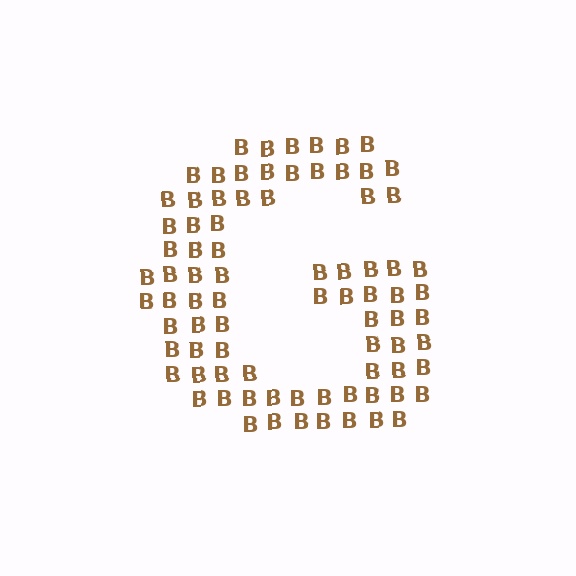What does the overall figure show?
The overall figure shows the letter G.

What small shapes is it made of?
It is made of small letter B's.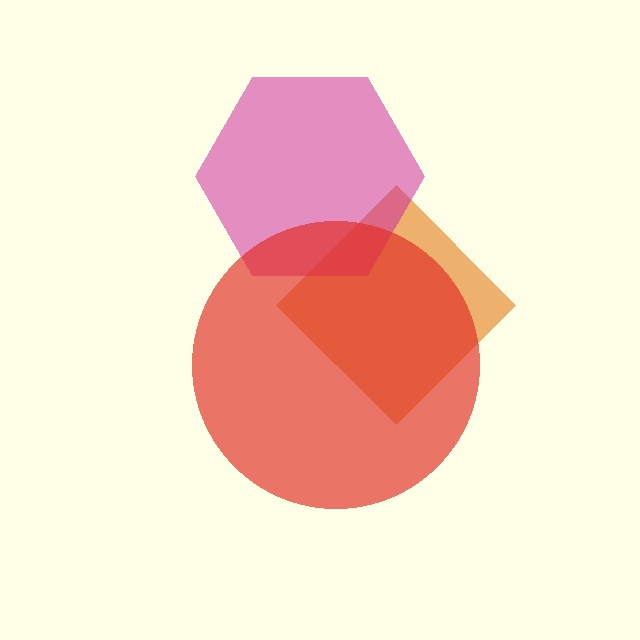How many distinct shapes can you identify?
There are 3 distinct shapes: an orange diamond, a magenta hexagon, a red circle.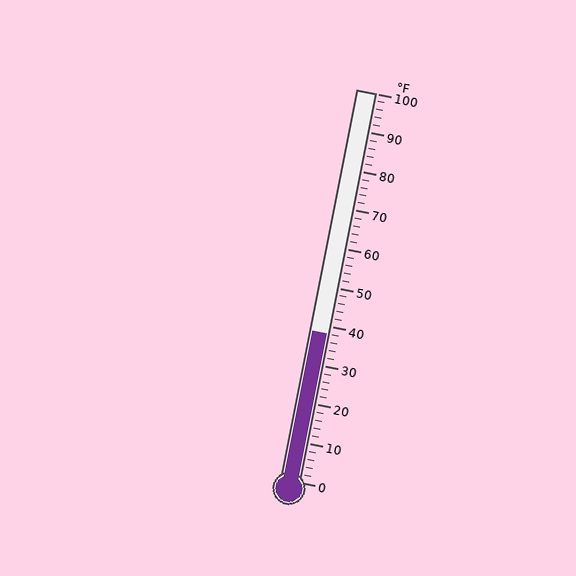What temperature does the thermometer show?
The thermometer shows approximately 38°F.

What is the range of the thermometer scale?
The thermometer scale ranges from 0°F to 100°F.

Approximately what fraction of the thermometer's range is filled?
The thermometer is filled to approximately 40% of its range.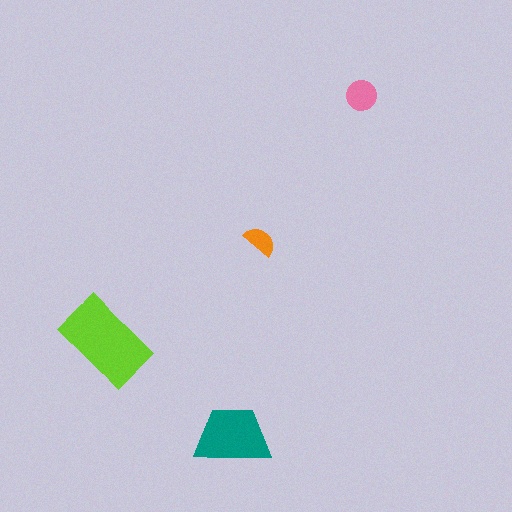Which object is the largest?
The lime rectangle.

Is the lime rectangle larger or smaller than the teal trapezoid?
Larger.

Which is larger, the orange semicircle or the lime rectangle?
The lime rectangle.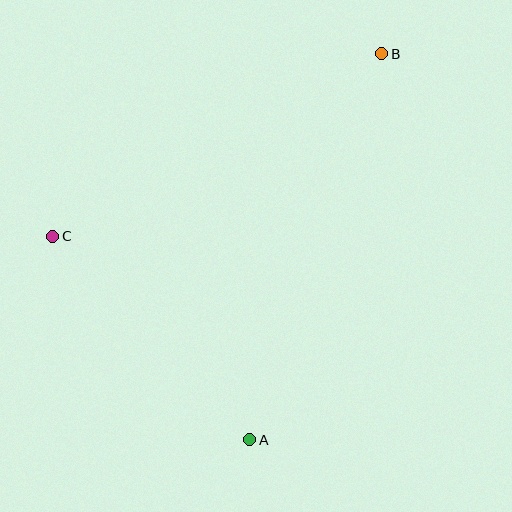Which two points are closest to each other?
Points A and C are closest to each other.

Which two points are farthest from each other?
Points A and B are farthest from each other.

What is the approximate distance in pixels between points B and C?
The distance between B and C is approximately 376 pixels.